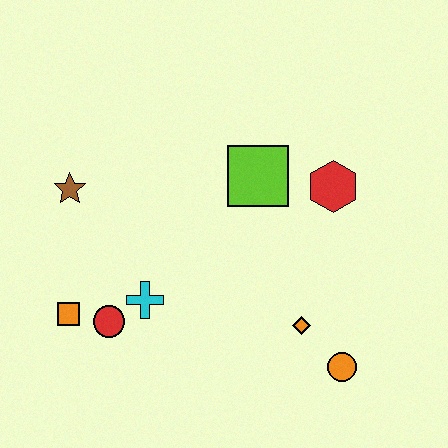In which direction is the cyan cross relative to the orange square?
The cyan cross is to the right of the orange square.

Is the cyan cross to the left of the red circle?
No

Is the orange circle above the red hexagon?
No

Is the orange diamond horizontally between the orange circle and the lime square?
Yes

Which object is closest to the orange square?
The red circle is closest to the orange square.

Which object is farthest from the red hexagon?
The orange square is farthest from the red hexagon.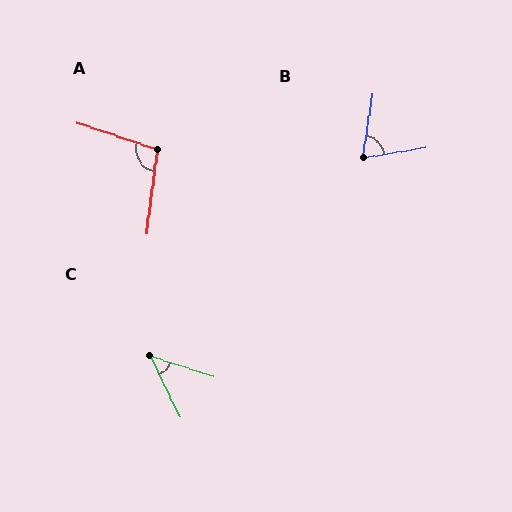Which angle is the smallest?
C, at approximately 45 degrees.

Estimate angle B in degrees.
Approximately 72 degrees.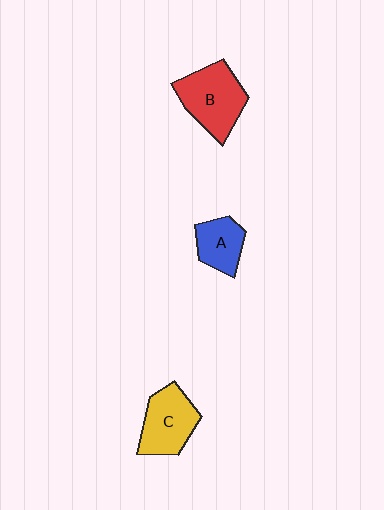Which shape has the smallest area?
Shape A (blue).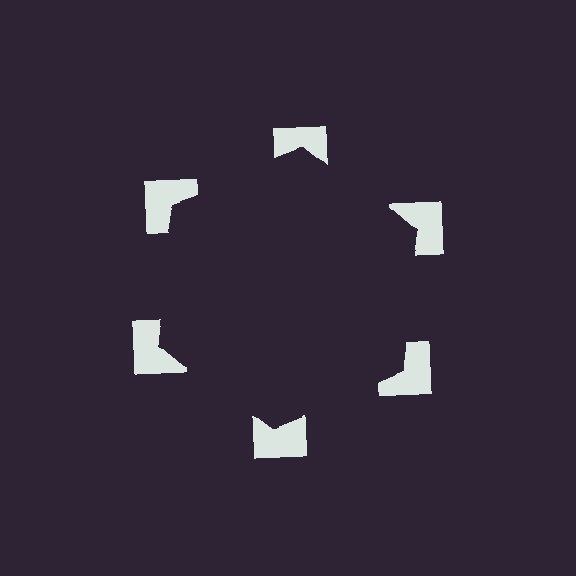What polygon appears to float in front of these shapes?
An illusory hexagon — its edges are inferred from the aligned wedge cuts in the notched squares, not physically drawn.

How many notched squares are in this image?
There are 6 — one at each vertex of the illusory hexagon.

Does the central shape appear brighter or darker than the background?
It typically appears slightly darker than the background, even though no actual brightness change is drawn.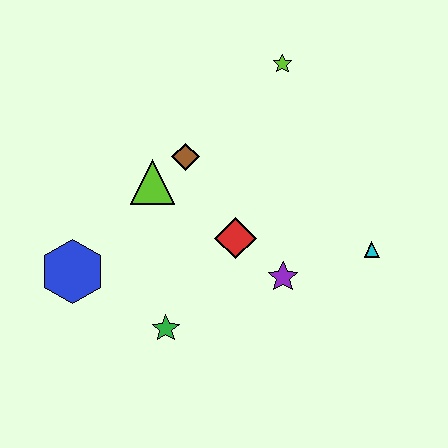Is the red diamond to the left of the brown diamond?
No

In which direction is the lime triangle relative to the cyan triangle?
The lime triangle is to the left of the cyan triangle.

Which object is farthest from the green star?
The lime star is farthest from the green star.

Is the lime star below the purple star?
No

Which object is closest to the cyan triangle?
The purple star is closest to the cyan triangle.